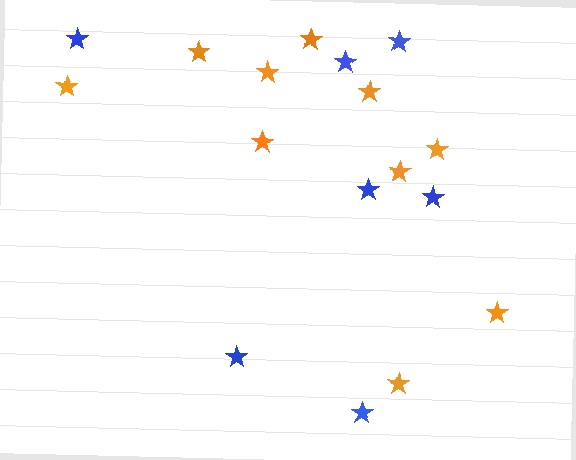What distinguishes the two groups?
There are 2 groups: one group of orange stars (10) and one group of blue stars (7).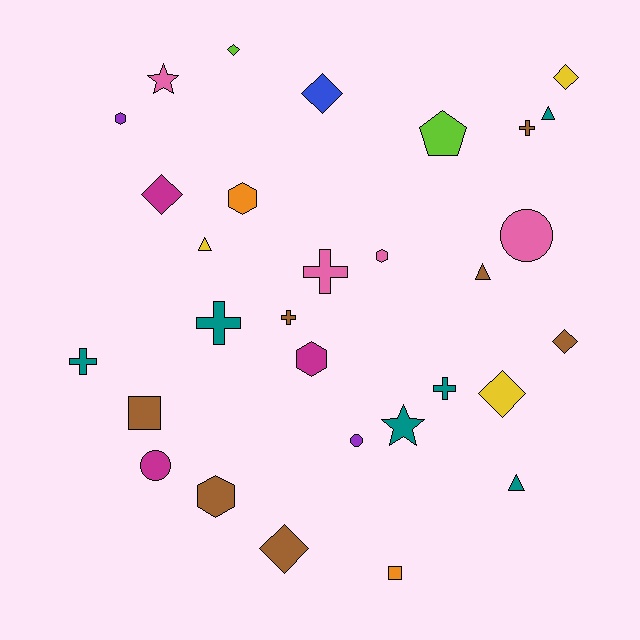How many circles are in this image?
There are 3 circles.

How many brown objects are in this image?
There are 7 brown objects.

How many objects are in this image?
There are 30 objects.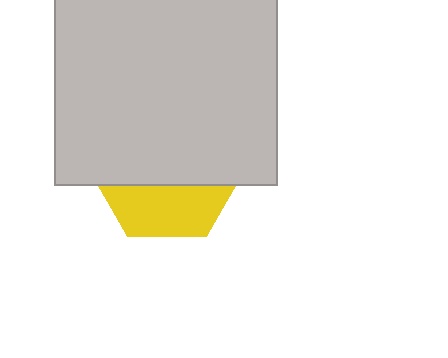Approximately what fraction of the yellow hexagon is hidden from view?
Roughly 65% of the yellow hexagon is hidden behind the light gray square.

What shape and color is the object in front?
The object in front is a light gray square.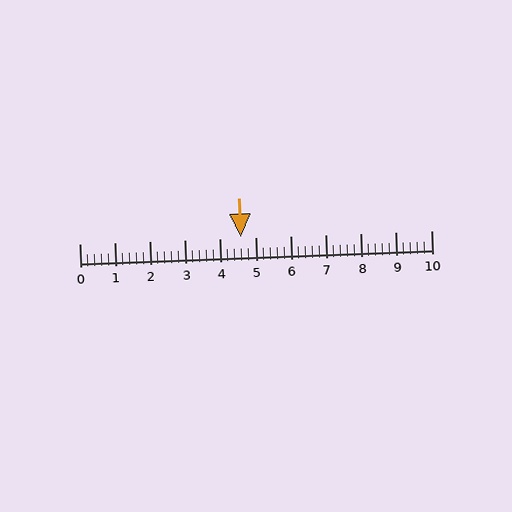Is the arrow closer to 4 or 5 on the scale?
The arrow is closer to 5.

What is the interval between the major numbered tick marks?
The major tick marks are spaced 1 units apart.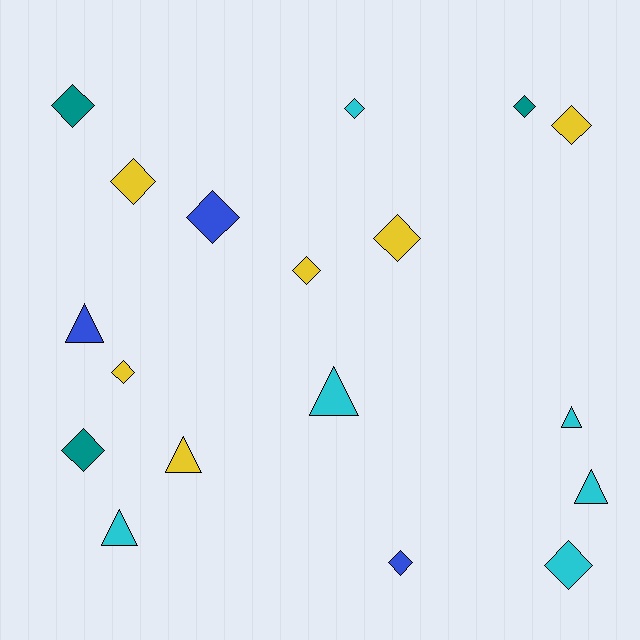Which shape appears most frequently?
Diamond, with 12 objects.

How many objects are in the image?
There are 18 objects.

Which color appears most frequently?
Cyan, with 6 objects.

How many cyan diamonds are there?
There are 2 cyan diamonds.